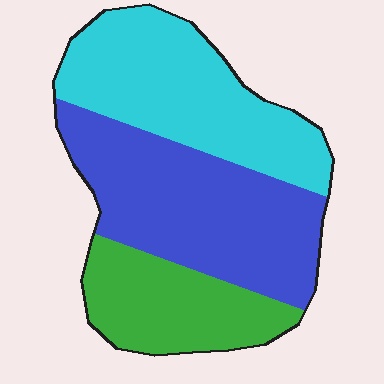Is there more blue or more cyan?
Blue.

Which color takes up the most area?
Blue, at roughly 40%.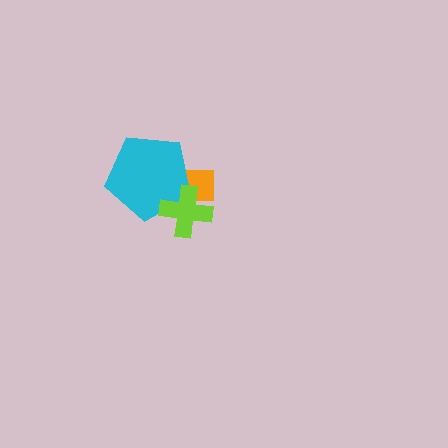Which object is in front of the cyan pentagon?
The lime cross is in front of the cyan pentagon.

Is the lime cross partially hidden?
No, no other shape covers it.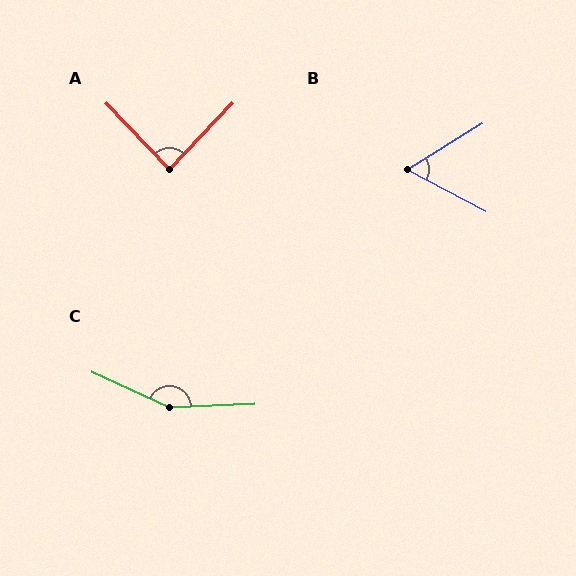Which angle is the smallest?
B, at approximately 59 degrees.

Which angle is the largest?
C, at approximately 154 degrees.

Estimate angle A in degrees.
Approximately 88 degrees.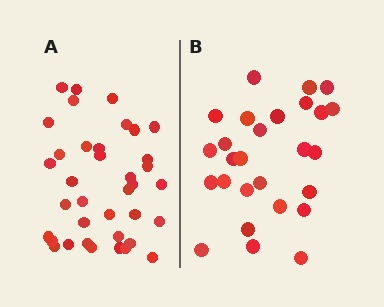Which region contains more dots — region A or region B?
Region A (the left region) has more dots.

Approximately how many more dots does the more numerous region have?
Region A has roughly 10 or so more dots than region B.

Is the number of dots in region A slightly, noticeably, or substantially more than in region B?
Region A has noticeably more, but not dramatically so. The ratio is roughly 1.4 to 1.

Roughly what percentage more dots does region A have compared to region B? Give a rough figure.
About 35% more.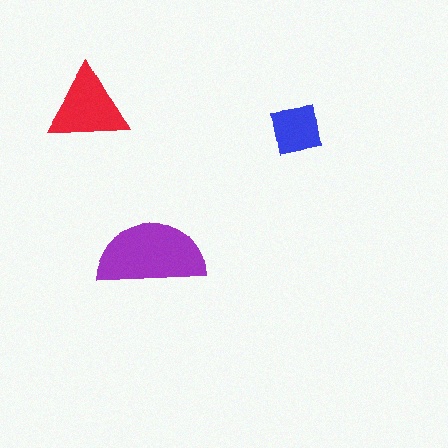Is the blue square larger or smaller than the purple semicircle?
Smaller.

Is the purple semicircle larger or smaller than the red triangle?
Larger.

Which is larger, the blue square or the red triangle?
The red triangle.